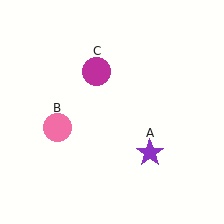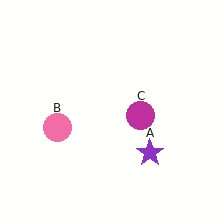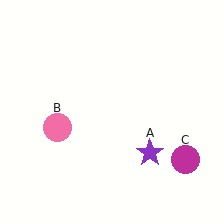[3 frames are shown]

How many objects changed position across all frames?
1 object changed position: magenta circle (object C).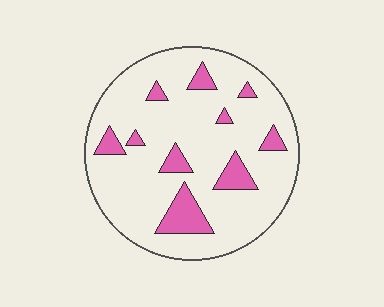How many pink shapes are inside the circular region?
10.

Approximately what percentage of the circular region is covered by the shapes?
Approximately 15%.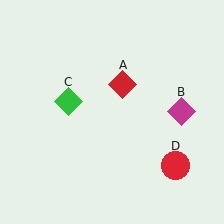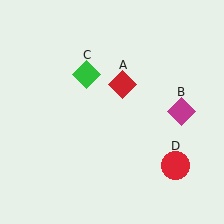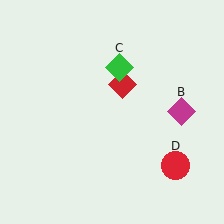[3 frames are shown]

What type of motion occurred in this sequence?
The green diamond (object C) rotated clockwise around the center of the scene.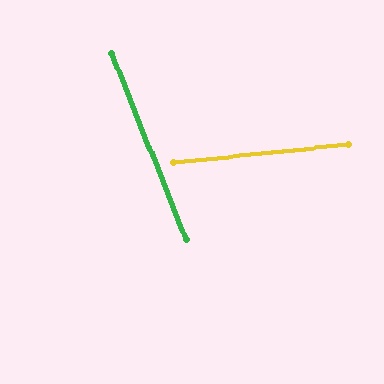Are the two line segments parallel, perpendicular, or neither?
Neither parallel nor perpendicular — they differ by about 74°.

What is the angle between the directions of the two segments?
Approximately 74 degrees.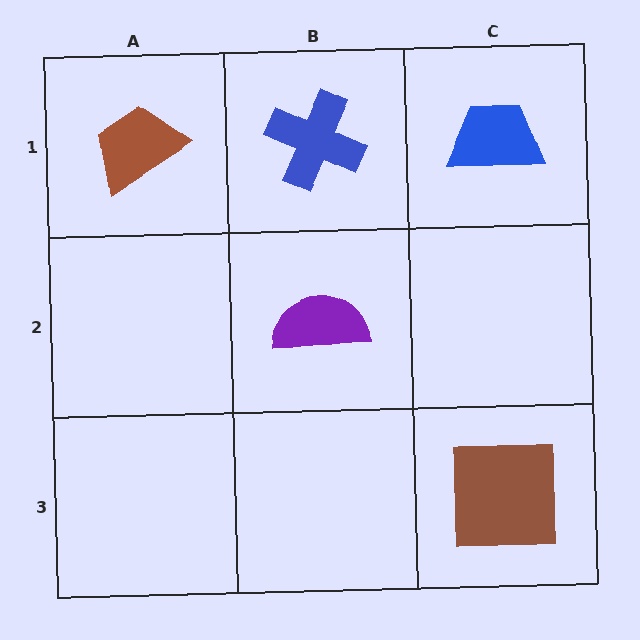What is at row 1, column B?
A blue cross.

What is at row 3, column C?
A brown square.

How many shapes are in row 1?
3 shapes.